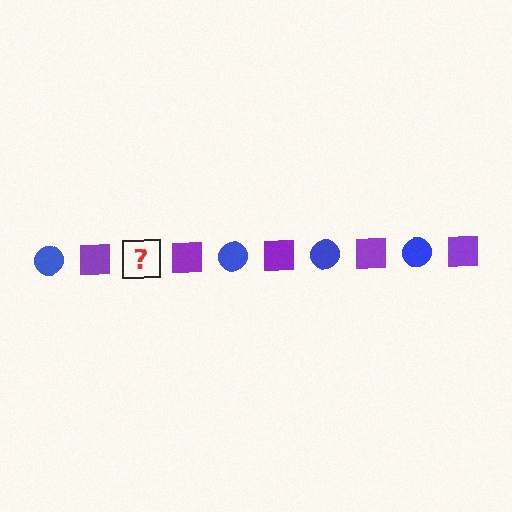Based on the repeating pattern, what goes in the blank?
The blank should be a blue circle.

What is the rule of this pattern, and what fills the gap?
The rule is that the pattern alternates between blue circle and purple square. The gap should be filled with a blue circle.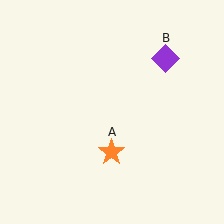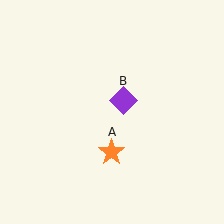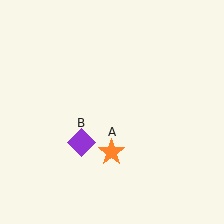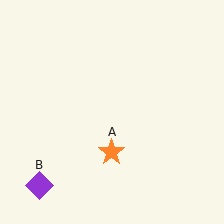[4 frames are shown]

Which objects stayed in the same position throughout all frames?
Orange star (object A) remained stationary.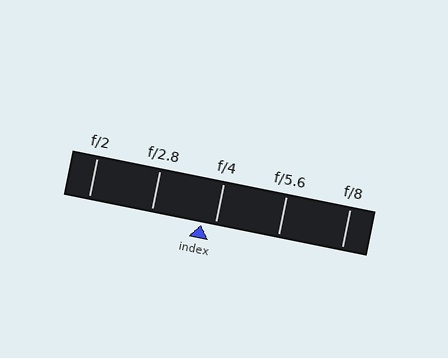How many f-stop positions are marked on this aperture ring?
There are 5 f-stop positions marked.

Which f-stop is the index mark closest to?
The index mark is closest to f/4.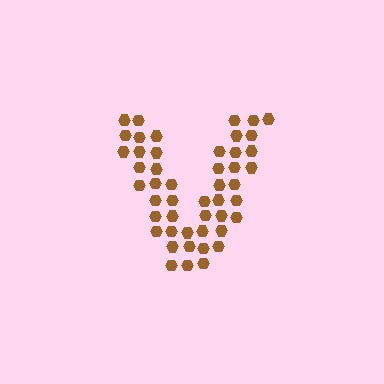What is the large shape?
The large shape is the letter V.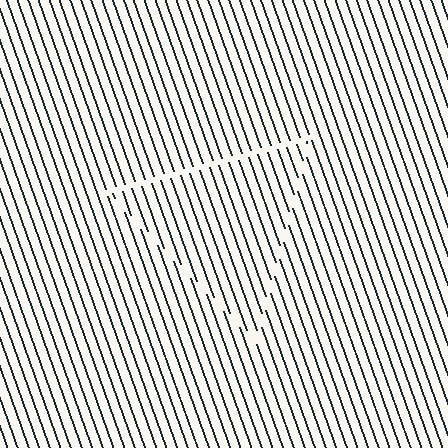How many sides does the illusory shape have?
3 sides — the line-ends trace a triangle.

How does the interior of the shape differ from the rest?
The interior of the shape contains the same grating, shifted by half a period — the contour is defined by the phase discontinuity where line-ends from the inner and outer gratings abut.